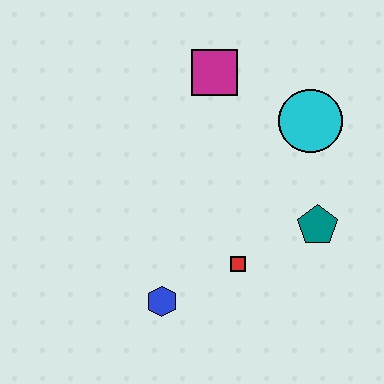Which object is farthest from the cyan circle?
The blue hexagon is farthest from the cyan circle.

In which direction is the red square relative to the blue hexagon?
The red square is to the right of the blue hexagon.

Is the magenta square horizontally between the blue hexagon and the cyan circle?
Yes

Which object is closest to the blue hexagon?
The red square is closest to the blue hexagon.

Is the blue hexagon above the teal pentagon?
No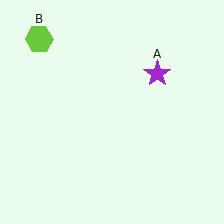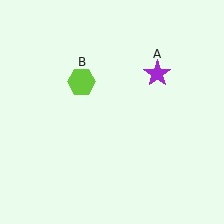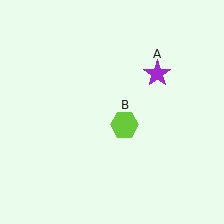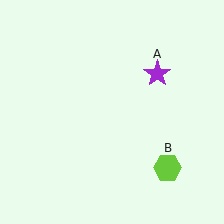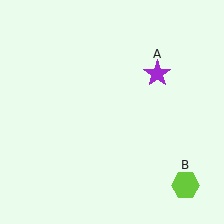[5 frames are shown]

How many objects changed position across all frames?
1 object changed position: lime hexagon (object B).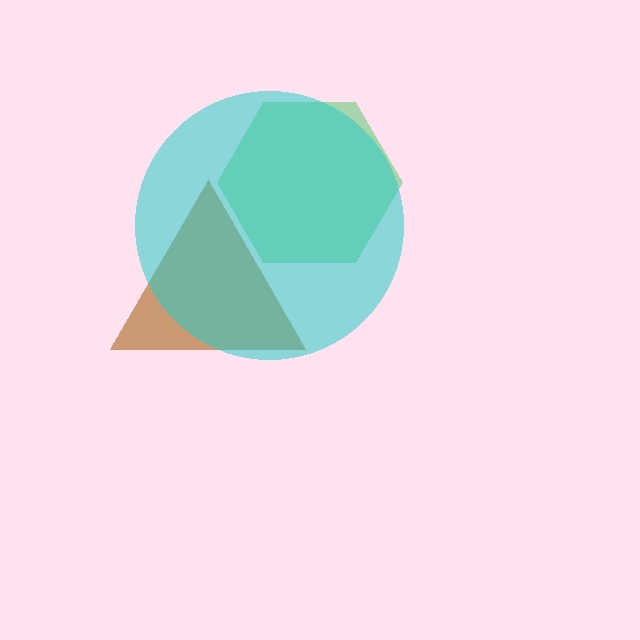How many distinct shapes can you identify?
There are 3 distinct shapes: a brown triangle, a green hexagon, a cyan circle.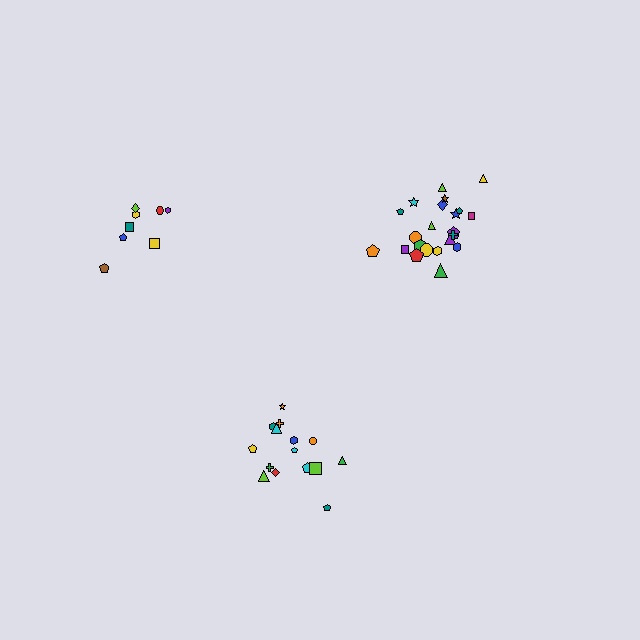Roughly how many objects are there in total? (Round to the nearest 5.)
Roughly 45 objects in total.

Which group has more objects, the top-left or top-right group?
The top-right group.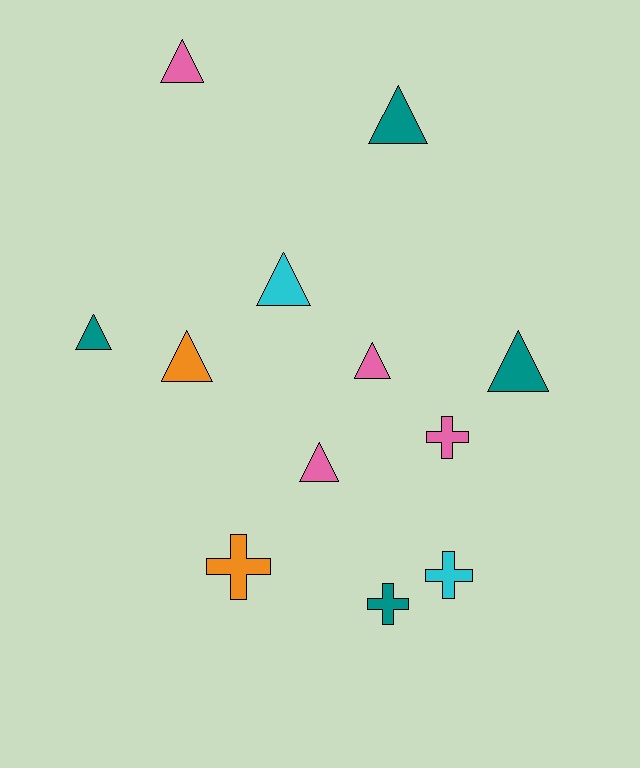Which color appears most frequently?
Teal, with 4 objects.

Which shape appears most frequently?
Triangle, with 8 objects.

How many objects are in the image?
There are 12 objects.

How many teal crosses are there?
There is 1 teal cross.